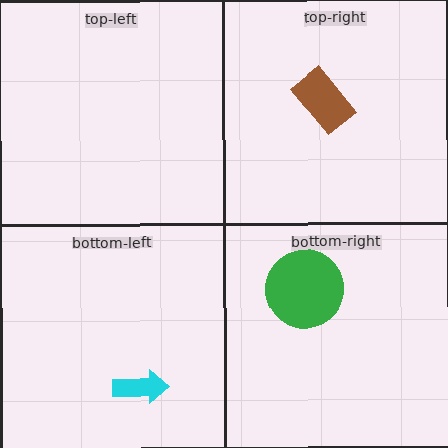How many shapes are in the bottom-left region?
1.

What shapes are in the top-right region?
The brown rectangle.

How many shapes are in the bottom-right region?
1.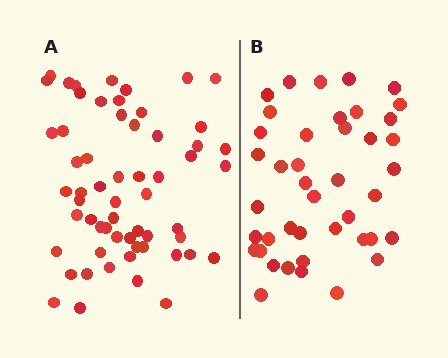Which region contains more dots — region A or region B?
Region A (the left region) has more dots.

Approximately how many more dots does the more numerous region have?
Region A has approximately 15 more dots than region B.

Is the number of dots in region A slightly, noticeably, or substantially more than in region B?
Region A has noticeably more, but not dramatically so. The ratio is roughly 1.4 to 1.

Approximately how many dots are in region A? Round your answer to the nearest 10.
About 60 dots. (The exact count is 59, which rounds to 60.)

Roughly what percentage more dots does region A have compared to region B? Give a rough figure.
About 40% more.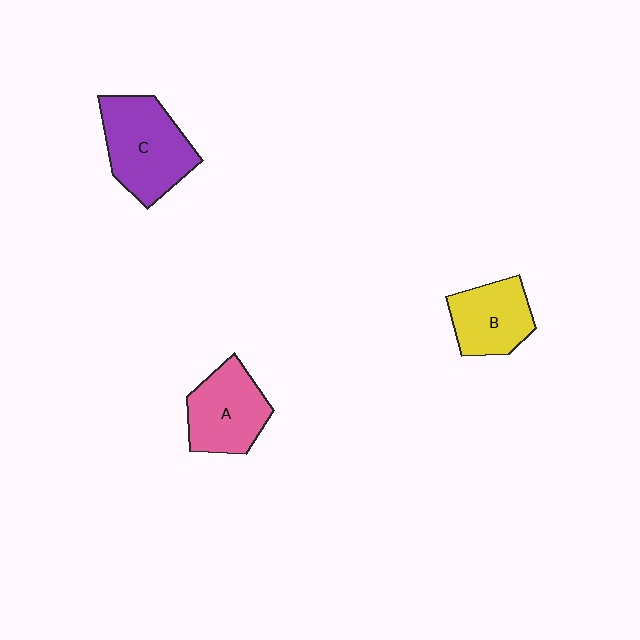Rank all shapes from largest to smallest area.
From largest to smallest: C (purple), A (pink), B (yellow).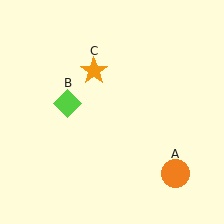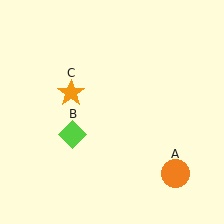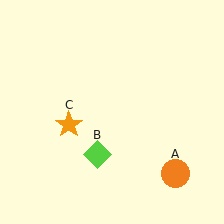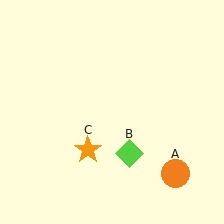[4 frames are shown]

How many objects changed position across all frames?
2 objects changed position: lime diamond (object B), orange star (object C).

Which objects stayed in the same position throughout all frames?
Orange circle (object A) remained stationary.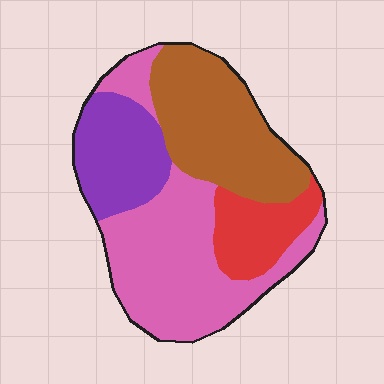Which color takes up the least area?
Red, at roughly 15%.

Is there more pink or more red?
Pink.